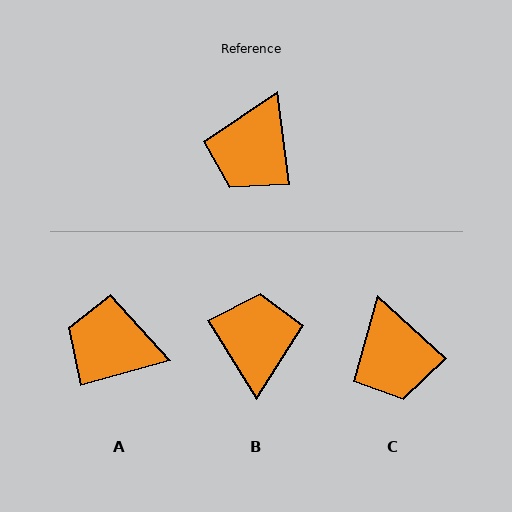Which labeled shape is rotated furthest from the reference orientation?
B, about 156 degrees away.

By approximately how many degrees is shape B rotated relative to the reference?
Approximately 156 degrees clockwise.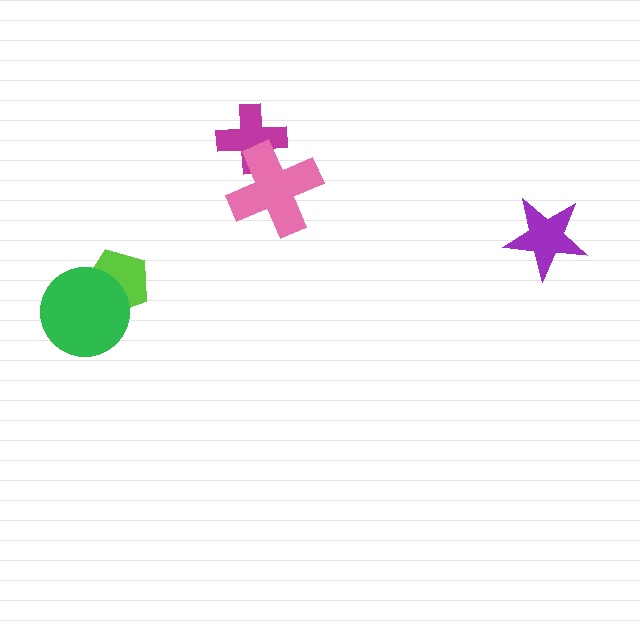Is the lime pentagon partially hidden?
Yes, it is partially covered by another shape.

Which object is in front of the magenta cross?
The pink cross is in front of the magenta cross.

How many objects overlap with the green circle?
1 object overlaps with the green circle.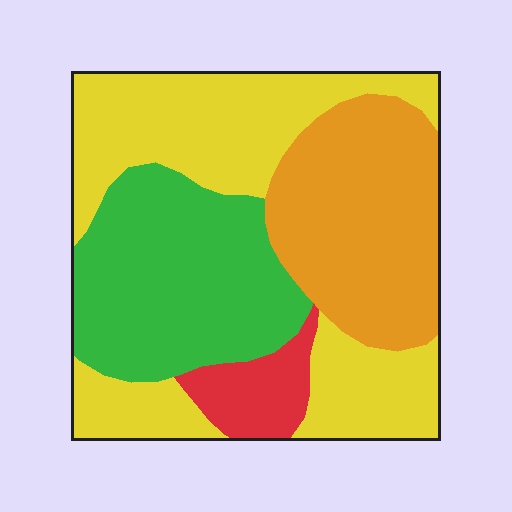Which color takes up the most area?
Yellow, at roughly 40%.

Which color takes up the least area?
Red, at roughly 5%.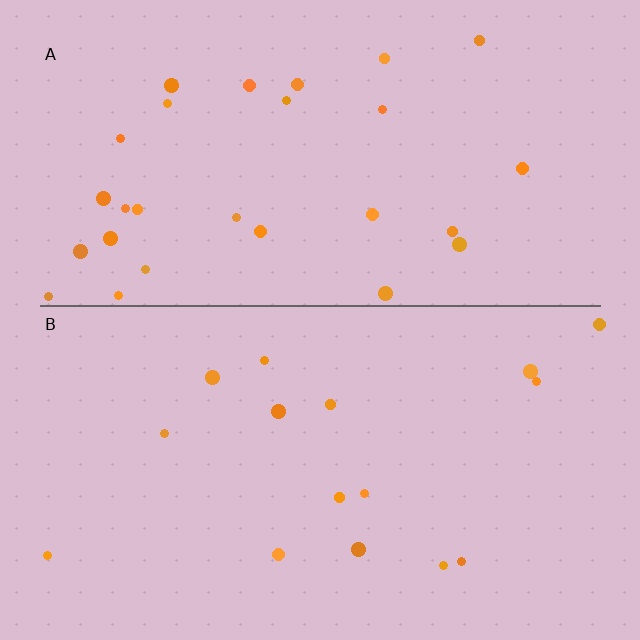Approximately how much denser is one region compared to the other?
Approximately 1.8× — region A over region B.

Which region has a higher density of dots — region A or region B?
A (the top).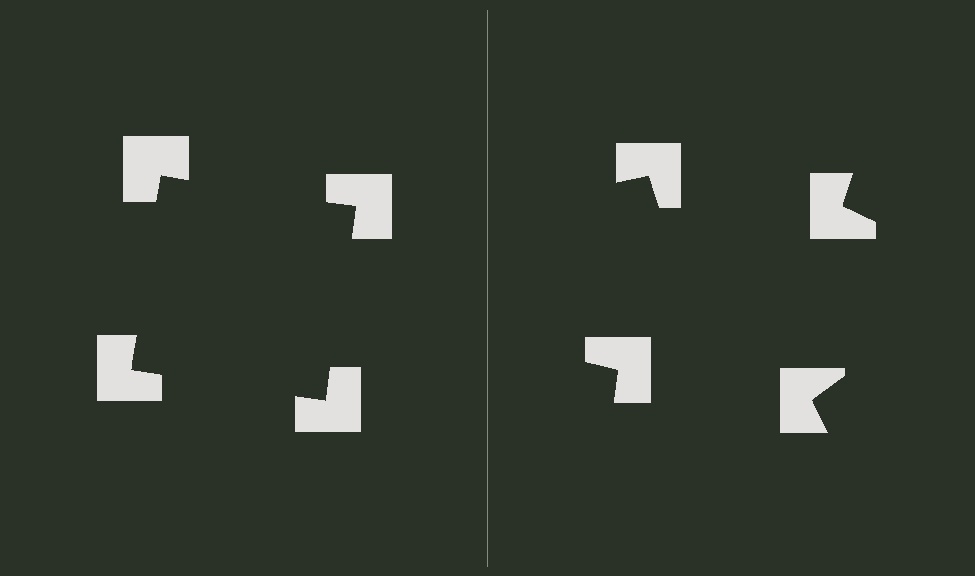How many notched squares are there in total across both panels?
8 — 4 on each side.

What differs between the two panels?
The notched squares are positioned identically on both sides; only the wedge orientations differ. On the left they align to a square; on the right they are misaligned.